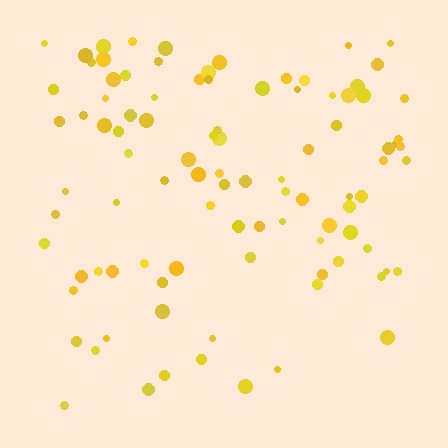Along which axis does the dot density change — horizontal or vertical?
Vertical.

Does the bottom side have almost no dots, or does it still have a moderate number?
Still a moderate number, just noticeably fewer than the top.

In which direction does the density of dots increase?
From bottom to top, with the top side densest.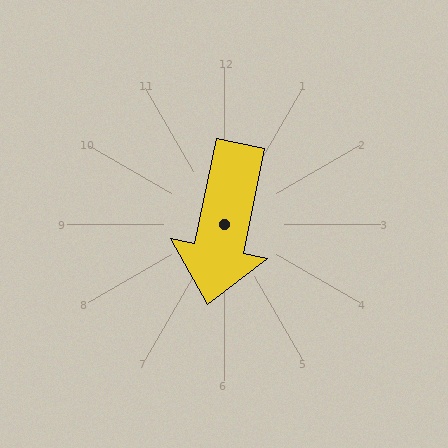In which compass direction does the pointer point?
South.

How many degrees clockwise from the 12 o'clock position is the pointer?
Approximately 191 degrees.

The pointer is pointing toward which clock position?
Roughly 6 o'clock.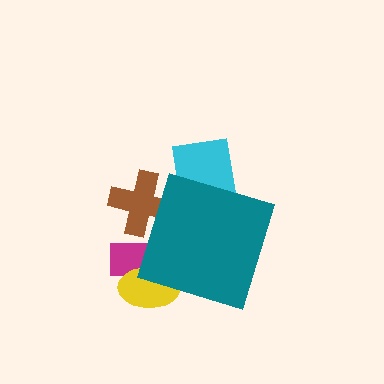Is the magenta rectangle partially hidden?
Yes, the magenta rectangle is partially hidden behind the teal diamond.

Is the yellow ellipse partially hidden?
Yes, the yellow ellipse is partially hidden behind the teal diamond.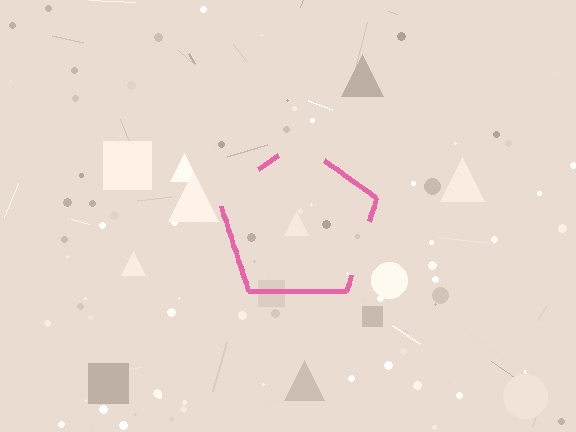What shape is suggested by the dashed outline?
The dashed outline suggests a pentagon.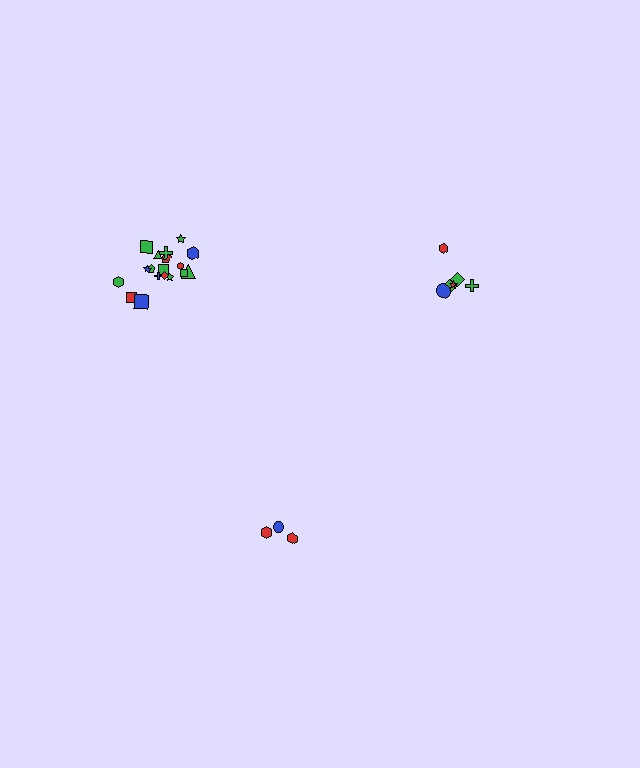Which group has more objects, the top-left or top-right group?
The top-left group.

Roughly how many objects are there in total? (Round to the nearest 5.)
Roughly 25 objects in total.